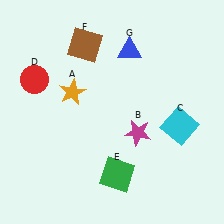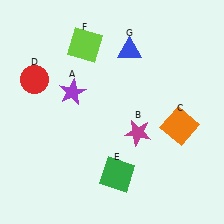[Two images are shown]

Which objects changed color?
A changed from orange to purple. C changed from cyan to orange. F changed from brown to lime.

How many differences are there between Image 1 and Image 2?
There are 3 differences between the two images.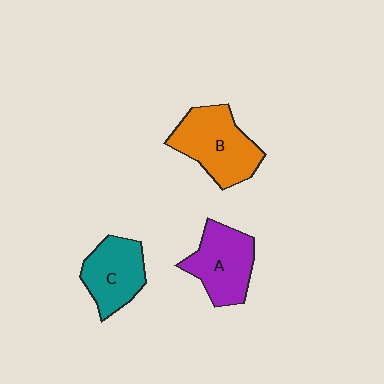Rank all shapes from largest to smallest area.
From largest to smallest: B (orange), A (purple), C (teal).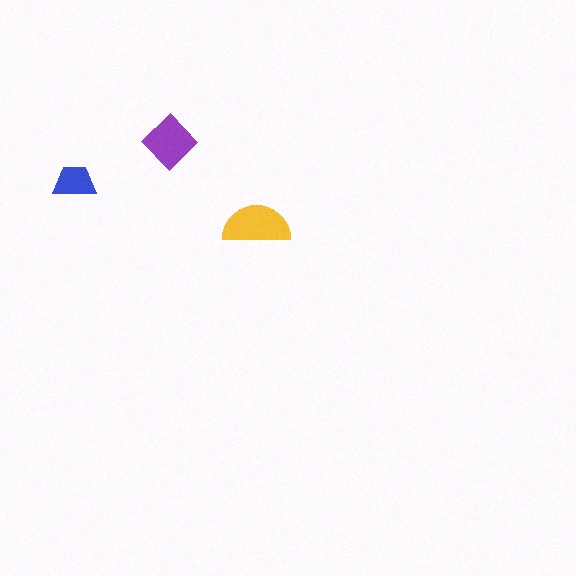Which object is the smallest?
The blue trapezoid.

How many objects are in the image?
There are 3 objects in the image.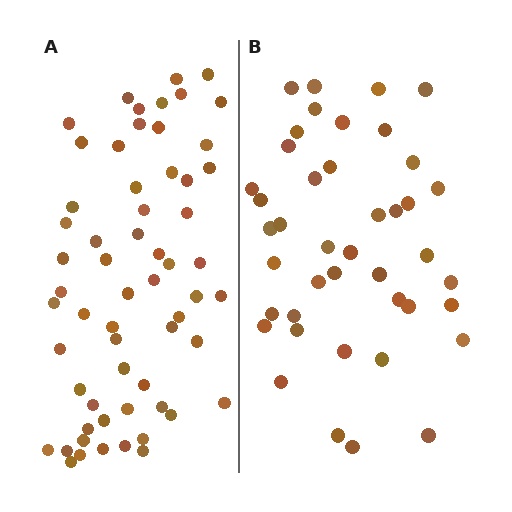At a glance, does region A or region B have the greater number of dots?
Region A (the left region) has more dots.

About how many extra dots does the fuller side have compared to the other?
Region A has approximately 20 more dots than region B.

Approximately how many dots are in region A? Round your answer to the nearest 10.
About 60 dots.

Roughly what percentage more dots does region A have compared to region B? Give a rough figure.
About 45% more.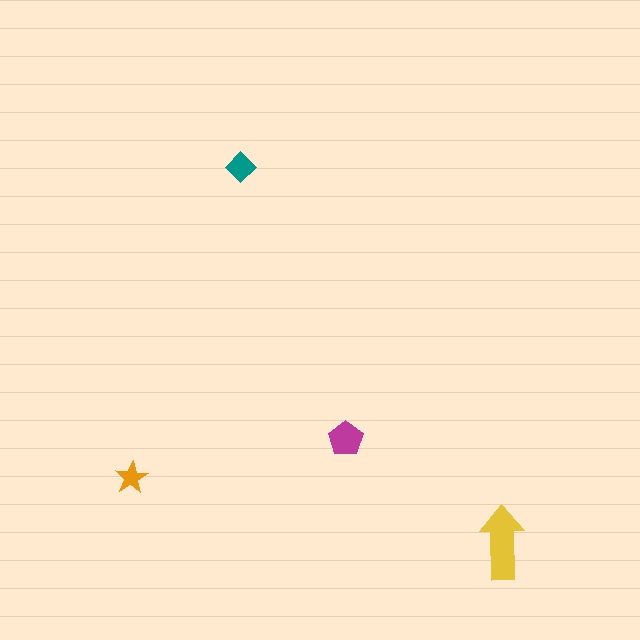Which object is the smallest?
The orange star.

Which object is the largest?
The yellow arrow.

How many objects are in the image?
There are 4 objects in the image.